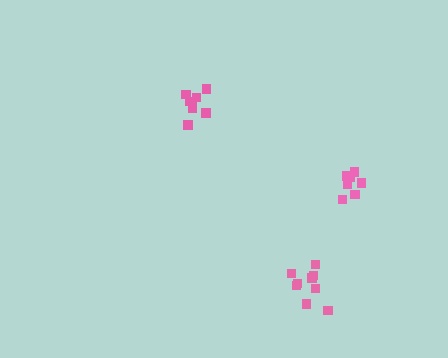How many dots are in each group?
Group 1: 8 dots, Group 2: 7 dots, Group 3: 9 dots (24 total).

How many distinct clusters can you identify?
There are 3 distinct clusters.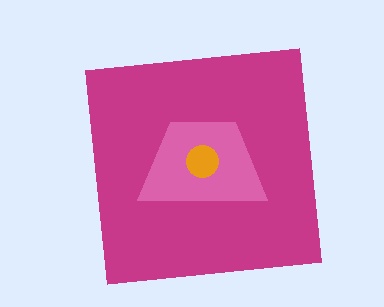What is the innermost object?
The orange circle.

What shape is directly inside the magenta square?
The pink trapezoid.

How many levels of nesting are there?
3.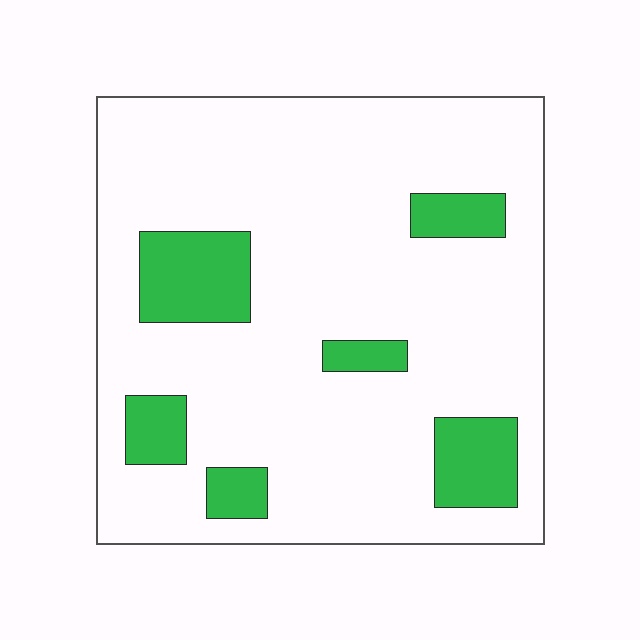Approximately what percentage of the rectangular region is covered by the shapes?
Approximately 15%.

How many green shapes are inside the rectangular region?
6.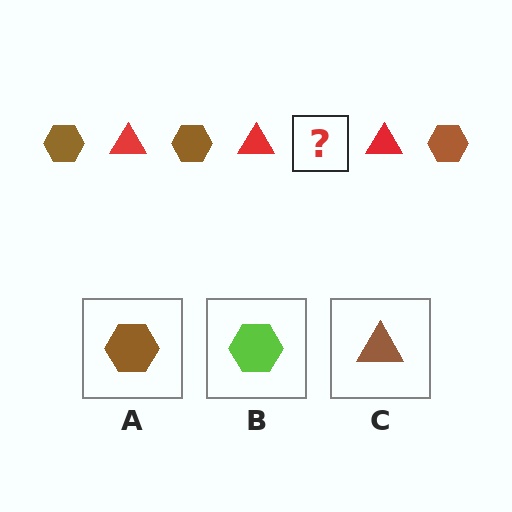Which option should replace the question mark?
Option A.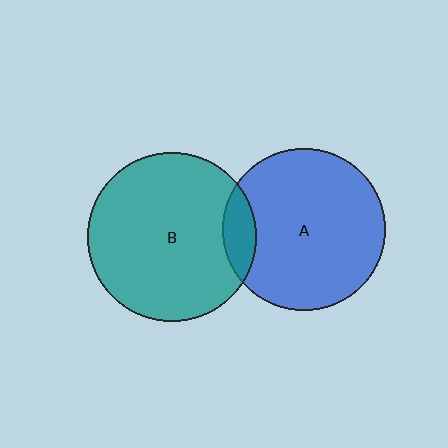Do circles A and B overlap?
Yes.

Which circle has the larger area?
Circle B (teal).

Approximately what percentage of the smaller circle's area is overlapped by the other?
Approximately 10%.